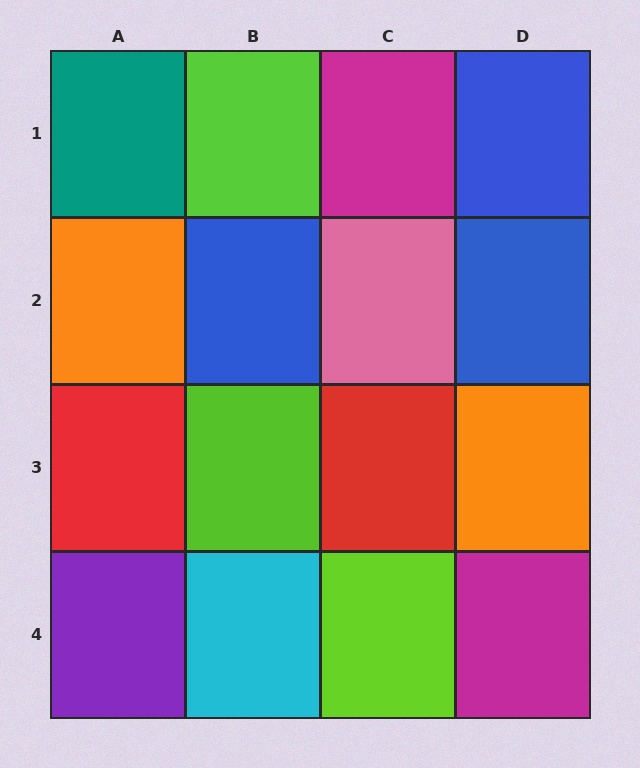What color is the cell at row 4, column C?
Lime.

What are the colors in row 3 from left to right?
Red, lime, red, orange.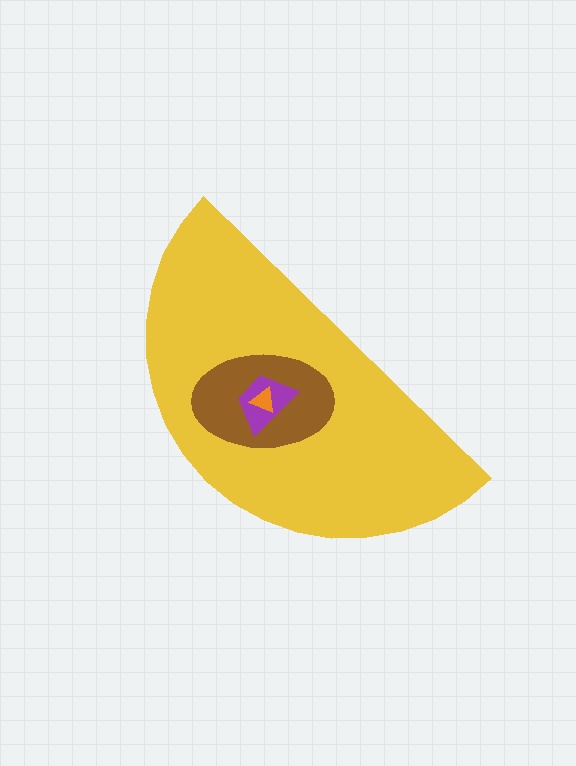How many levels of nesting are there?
4.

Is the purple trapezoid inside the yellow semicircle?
Yes.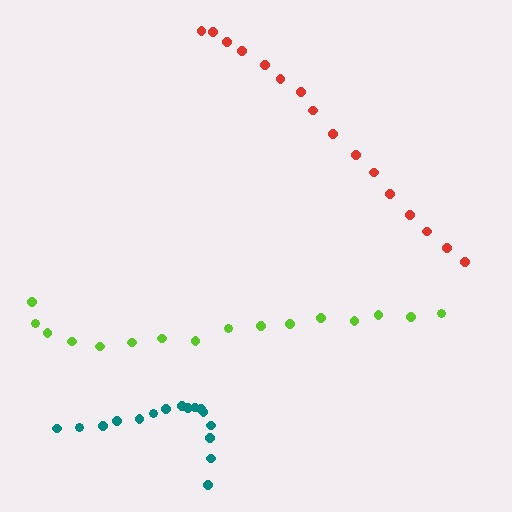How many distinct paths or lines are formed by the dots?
There are 3 distinct paths.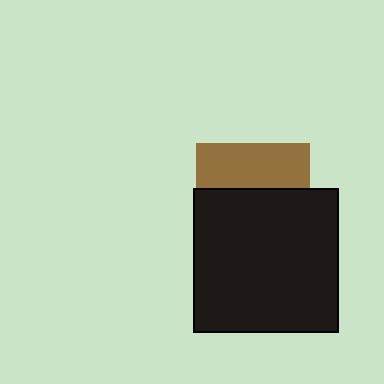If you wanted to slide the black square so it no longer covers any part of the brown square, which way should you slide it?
Slide it down — that is the most direct way to separate the two shapes.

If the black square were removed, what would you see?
You would see the complete brown square.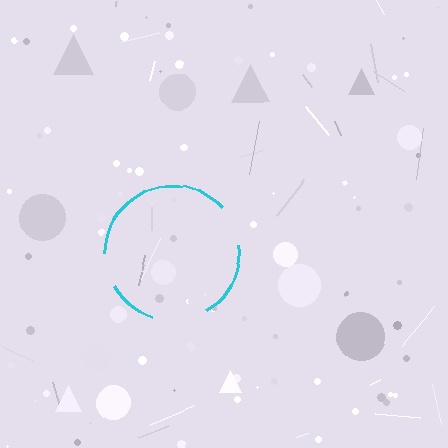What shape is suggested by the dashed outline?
The dashed outline suggests a circle.